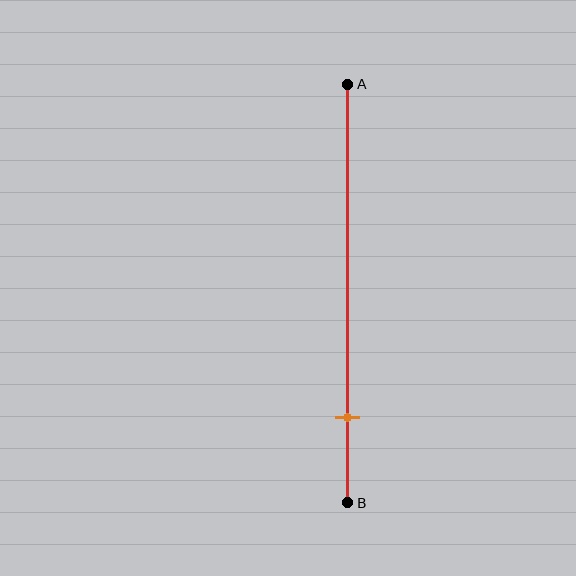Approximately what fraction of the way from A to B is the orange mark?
The orange mark is approximately 80% of the way from A to B.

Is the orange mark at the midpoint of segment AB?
No, the mark is at about 80% from A, not at the 50% midpoint.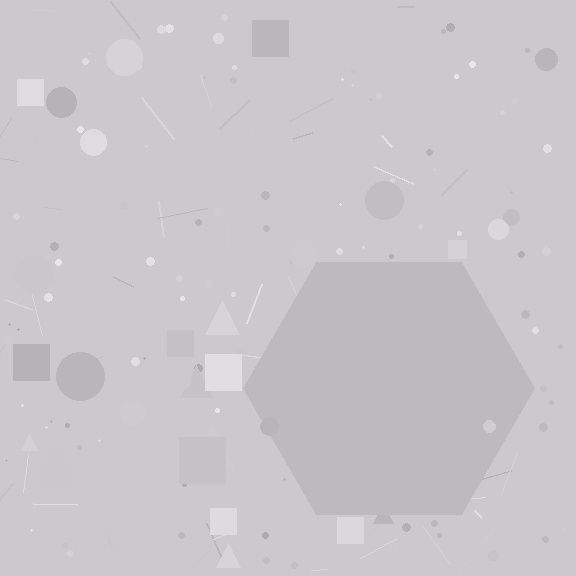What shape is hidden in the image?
A hexagon is hidden in the image.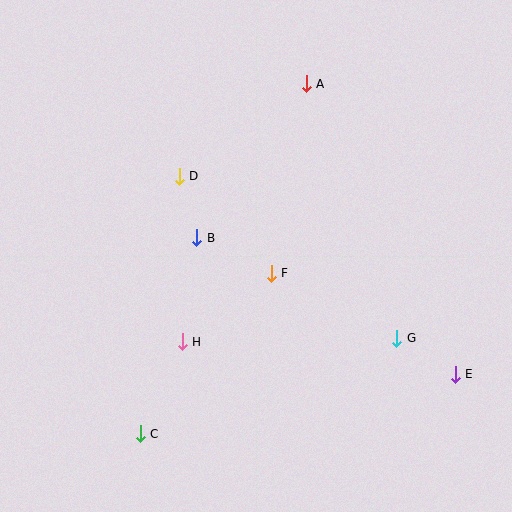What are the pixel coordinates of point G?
Point G is at (397, 338).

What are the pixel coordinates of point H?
Point H is at (182, 342).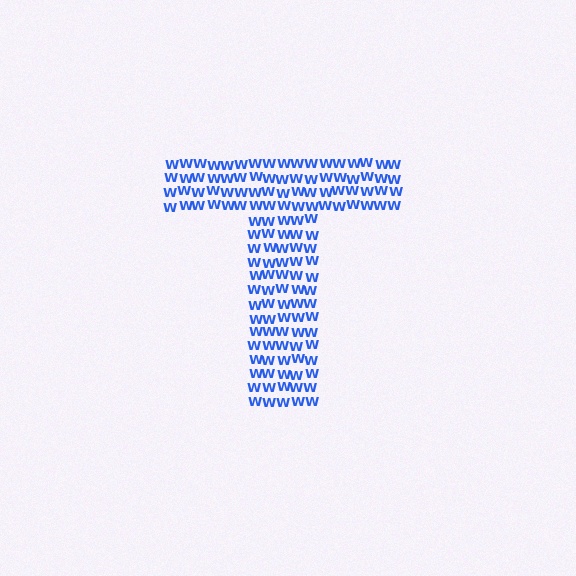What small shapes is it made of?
It is made of small letter W's.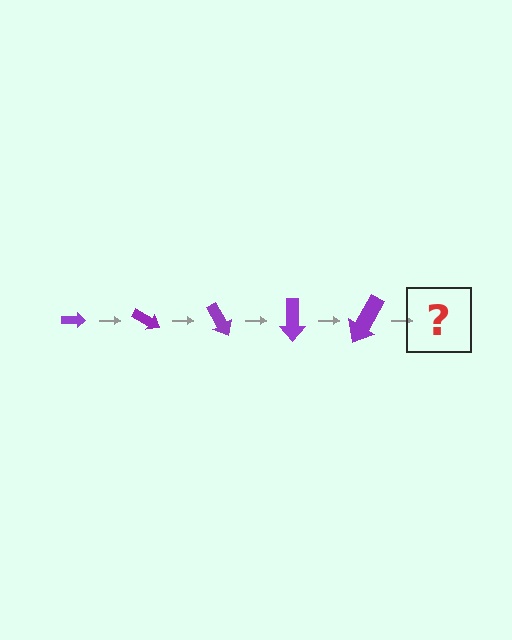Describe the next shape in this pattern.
It should be an arrow, larger than the previous one and rotated 150 degrees from the start.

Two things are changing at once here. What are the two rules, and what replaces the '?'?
The two rules are that the arrow grows larger each step and it rotates 30 degrees each step. The '?' should be an arrow, larger than the previous one and rotated 150 degrees from the start.